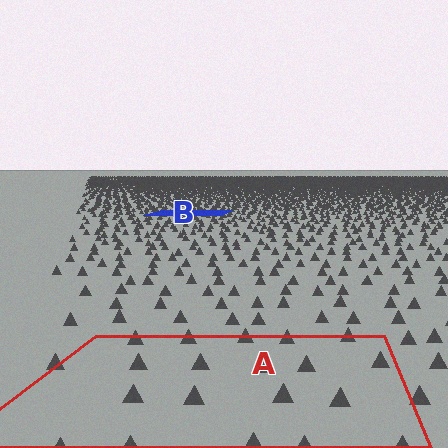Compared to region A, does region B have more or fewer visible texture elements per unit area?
Region B has more texture elements per unit area — they are packed more densely because it is farther away.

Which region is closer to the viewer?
Region A is closer. The texture elements there are larger and more spread out.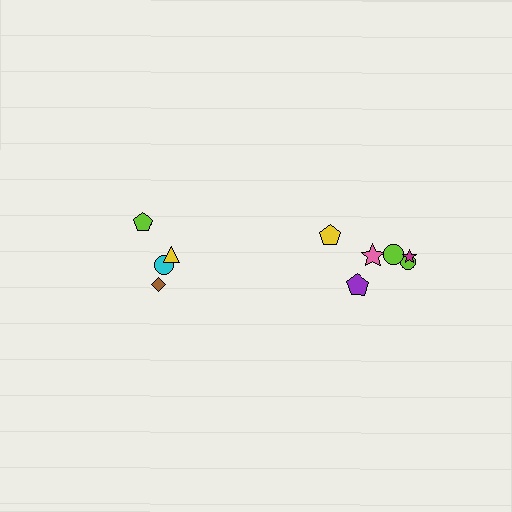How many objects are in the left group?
There are 4 objects.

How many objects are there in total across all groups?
There are 10 objects.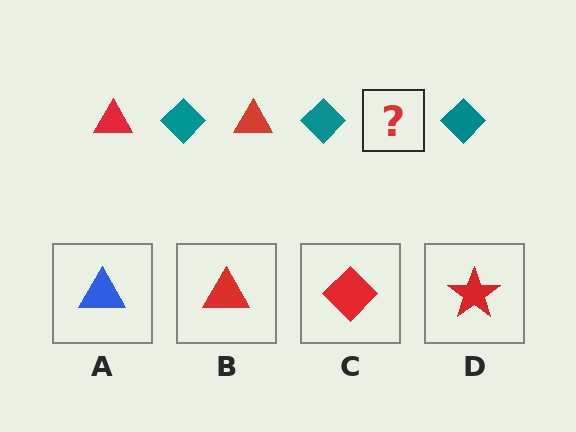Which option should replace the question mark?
Option B.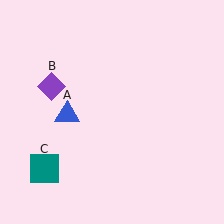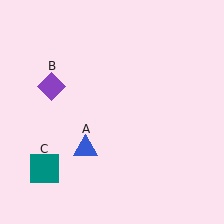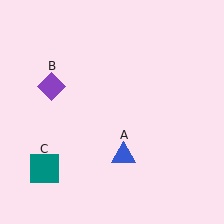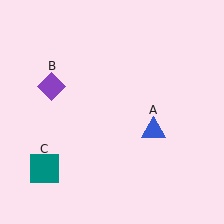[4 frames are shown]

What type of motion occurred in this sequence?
The blue triangle (object A) rotated counterclockwise around the center of the scene.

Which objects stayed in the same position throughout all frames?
Purple diamond (object B) and teal square (object C) remained stationary.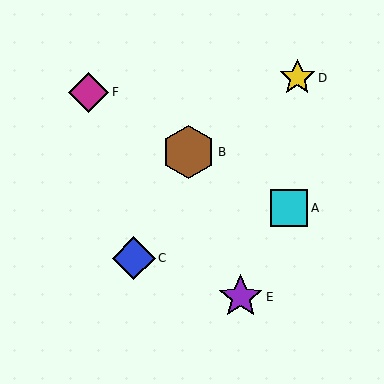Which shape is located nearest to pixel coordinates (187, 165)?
The brown hexagon (labeled B) at (189, 152) is nearest to that location.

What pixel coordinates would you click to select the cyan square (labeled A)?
Click at (289, 208) to select the cyan square A.